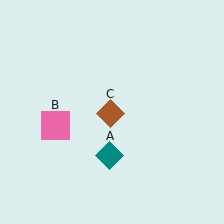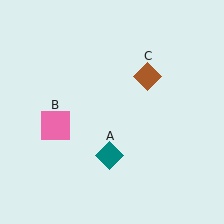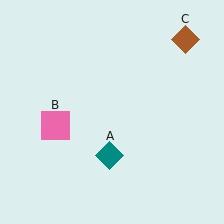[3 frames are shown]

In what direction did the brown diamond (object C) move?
The brown diamond (object C) moved up and to the right.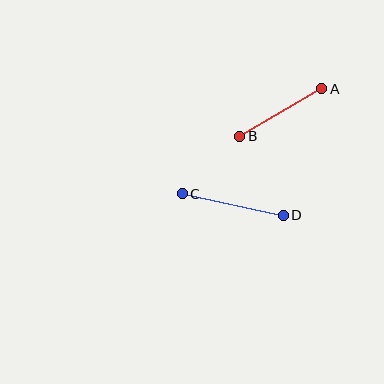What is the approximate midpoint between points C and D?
The midpoint is at approximately (233, 204) pixels.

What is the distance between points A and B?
The distance is approximately 95 pixels.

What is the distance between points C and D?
The distance is approximately 103 pixels.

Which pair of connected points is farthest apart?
Points C and D are farthest apart.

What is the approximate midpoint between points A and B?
The midpoint is at approximately (281, 113) pixels.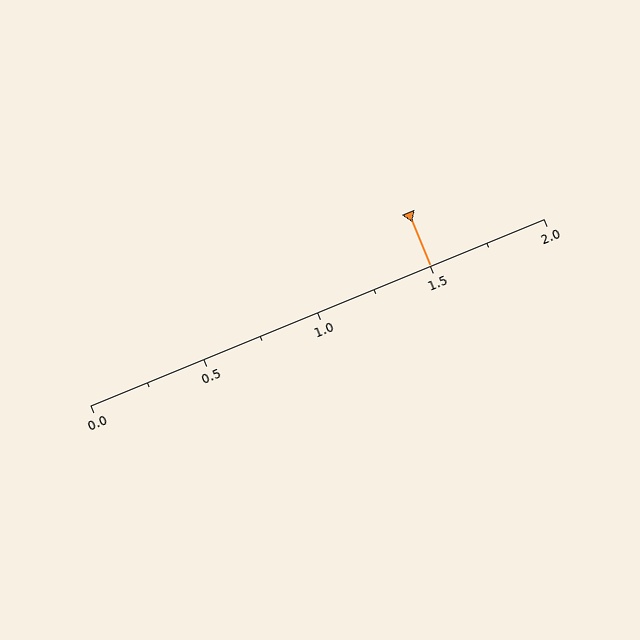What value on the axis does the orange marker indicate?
The marker indicates approximately 1.5.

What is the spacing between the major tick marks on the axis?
The major ticks are spaced 0.5 apart.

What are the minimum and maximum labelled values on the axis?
The axis runs from 0.0 to 2.0.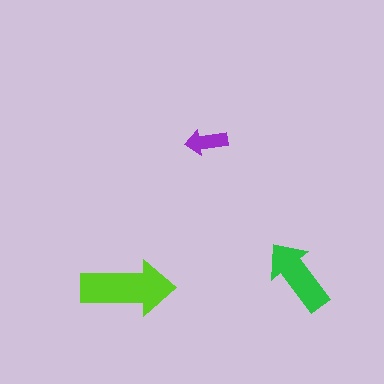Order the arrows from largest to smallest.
the lime one, the green one, the purple one.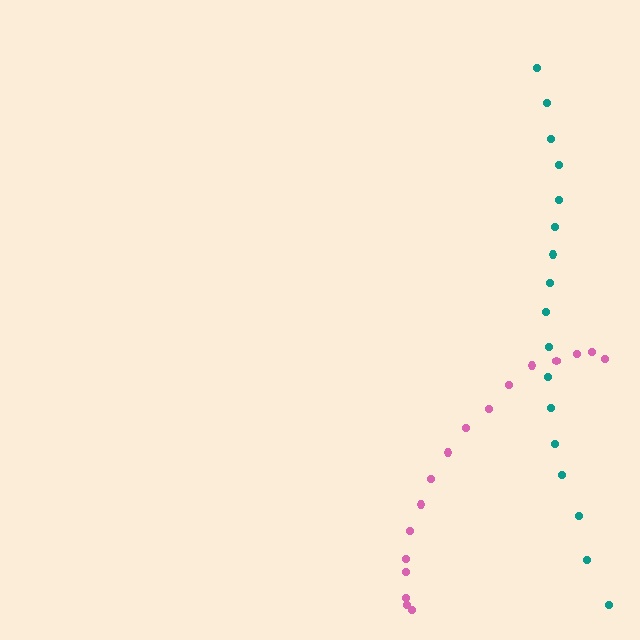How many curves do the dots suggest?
There are 2 distinct paths.